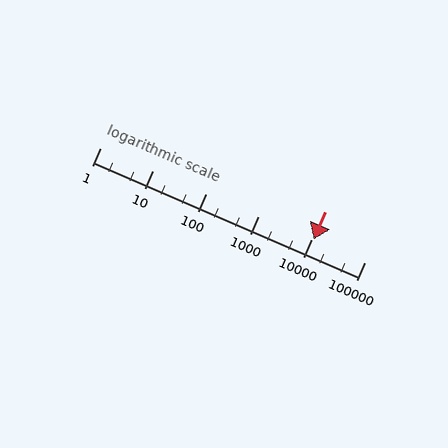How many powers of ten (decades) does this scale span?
The scale spans 5 decades, from 1 to 100000.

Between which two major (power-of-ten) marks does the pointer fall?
The pointer is between 10000 and 100000.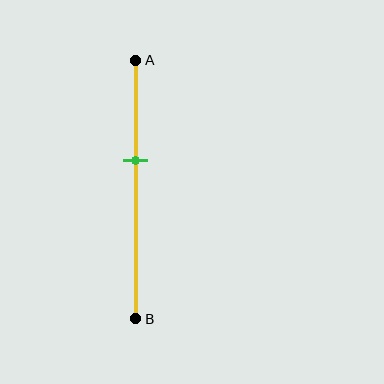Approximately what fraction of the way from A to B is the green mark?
The green mark is approximately 40% of the way from A to B.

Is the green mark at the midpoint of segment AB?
No, the mark is at about 40% from A, not at the 50% midpoint.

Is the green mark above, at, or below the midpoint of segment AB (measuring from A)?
The green mark is above the midpoint of segment AB.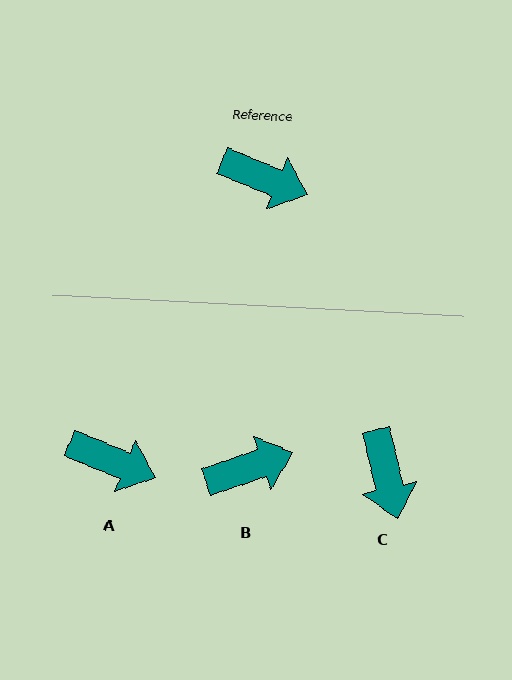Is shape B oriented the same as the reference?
No, it is off by about 41 degrees.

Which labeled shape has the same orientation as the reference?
A.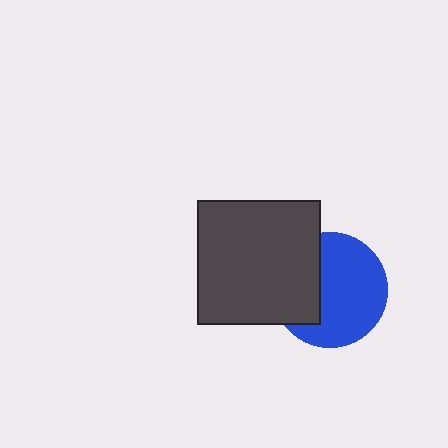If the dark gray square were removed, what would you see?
You would see the complete blue circle.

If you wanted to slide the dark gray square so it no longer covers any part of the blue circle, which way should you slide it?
Slide it left — that is the most direct way to separate the two shapes.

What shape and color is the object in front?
The object in front is a dark gray square.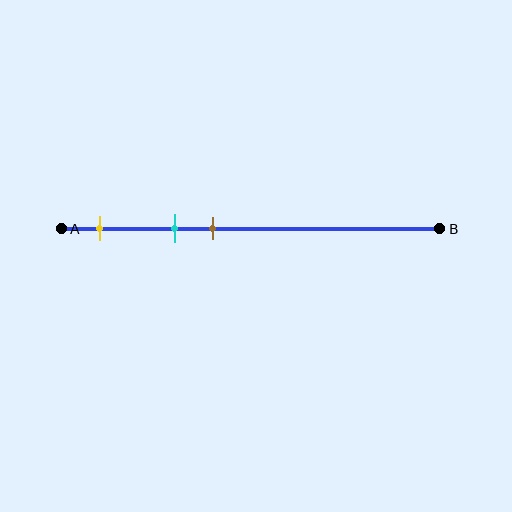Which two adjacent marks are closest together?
The cyan and brown marks are the closest adjacent pair.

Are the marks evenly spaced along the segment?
Yes, the marks are approximately evenly spaced.